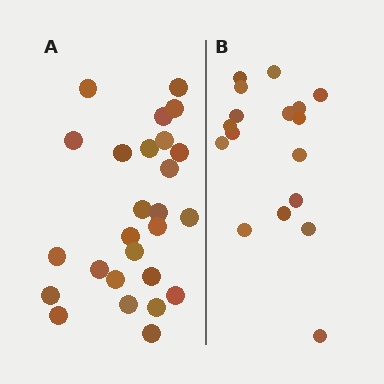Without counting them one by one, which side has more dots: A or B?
Region A (the left region) has more dots.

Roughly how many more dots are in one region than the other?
Region A has roughly 8 or so more dots than region B.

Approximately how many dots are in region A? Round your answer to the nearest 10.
About 30 dots. (The exact count is 26, which rounds to 30.)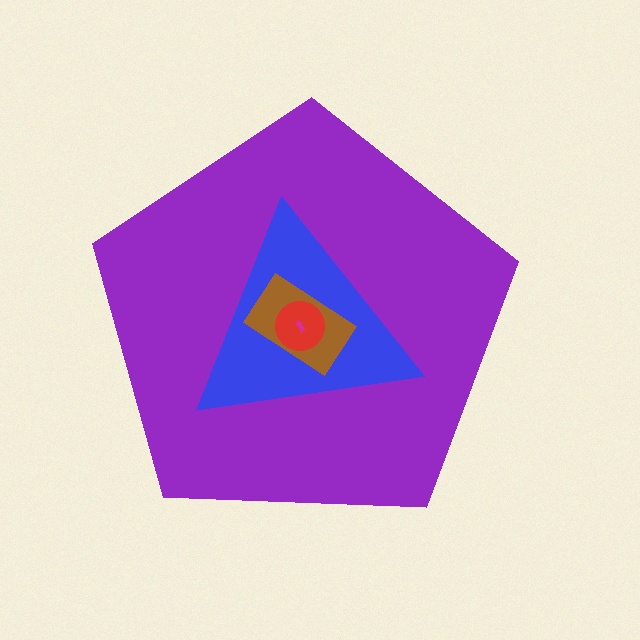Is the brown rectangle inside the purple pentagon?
Yes.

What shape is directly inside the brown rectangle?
The red circle.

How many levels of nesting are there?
5.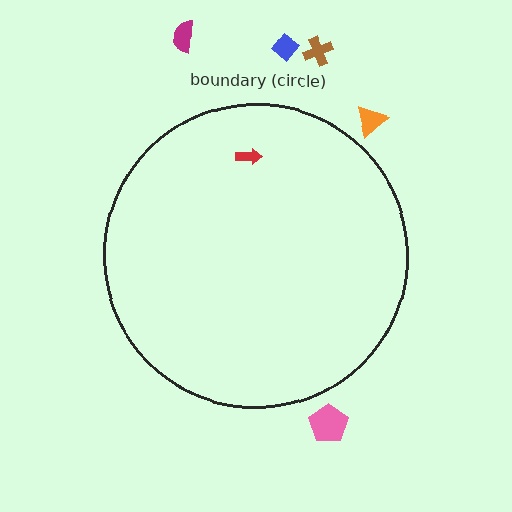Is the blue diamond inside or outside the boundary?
Outside.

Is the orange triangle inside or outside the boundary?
Outside.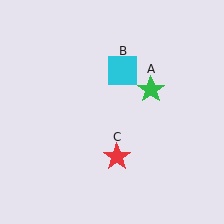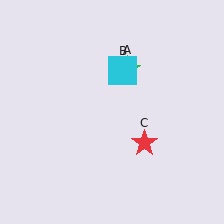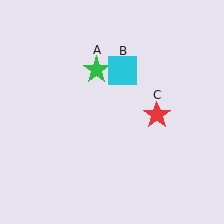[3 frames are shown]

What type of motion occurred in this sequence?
The green star (object A), red star (object C) rotated counterclockwise around the center of the scene.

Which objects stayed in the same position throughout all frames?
Cyan square (object B) remained stationary.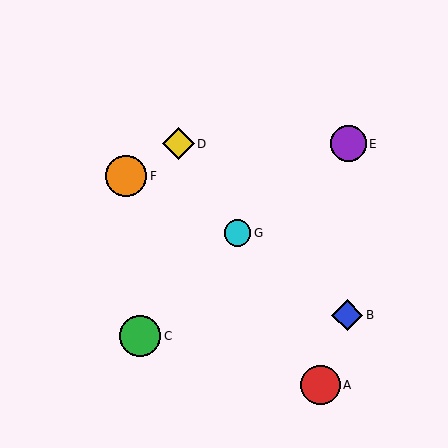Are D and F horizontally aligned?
No, D is at y≈144 and F is at y≈176.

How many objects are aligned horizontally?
2 objects (D, E) are aligned horizontally.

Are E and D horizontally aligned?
Yes, both are at y≈144.